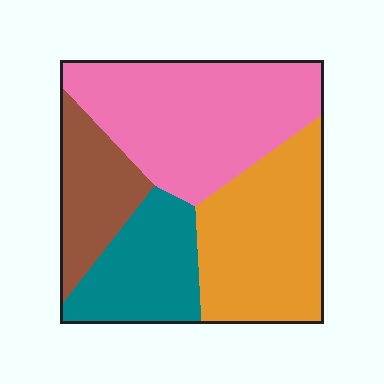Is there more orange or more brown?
Orange.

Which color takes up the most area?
Pink, at roughly 35%.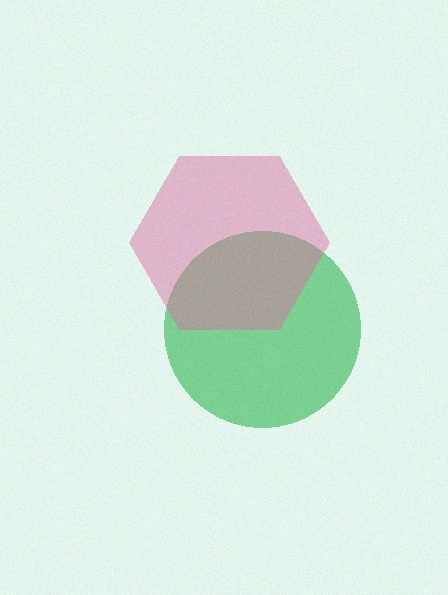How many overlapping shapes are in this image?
There are 2 overlapping shapes in the image.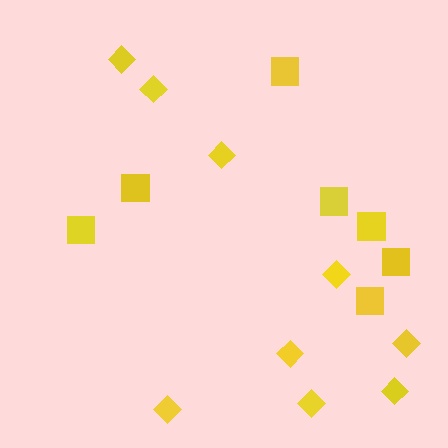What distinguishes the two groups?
There are 2 groups: one group of squares (7) and one group of diamonds (9).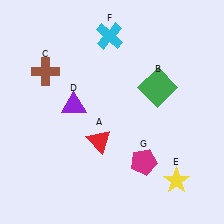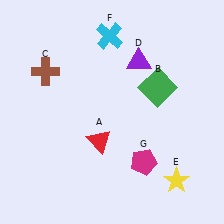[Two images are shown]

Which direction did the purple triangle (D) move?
The purple triangle (D) moved right.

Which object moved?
The purple triangle (D) moved right.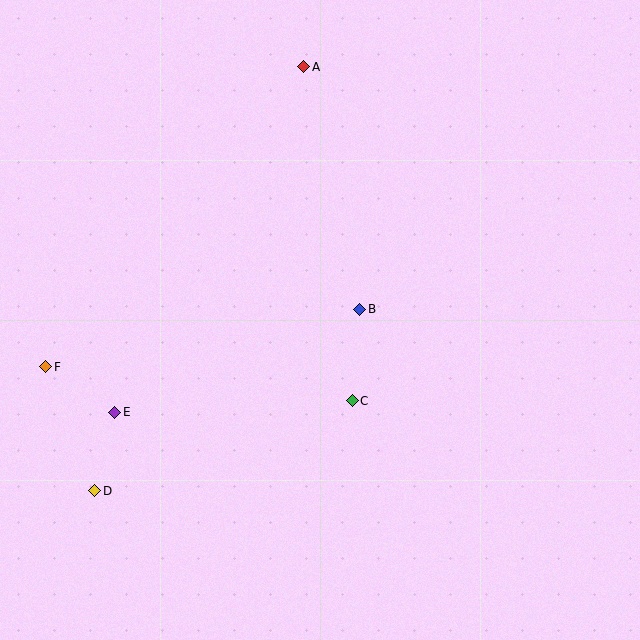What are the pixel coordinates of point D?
Point D is at (95, 491).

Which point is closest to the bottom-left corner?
Point D is closest to the bottom-left corner.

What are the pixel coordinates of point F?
Point F is at (46, 367).